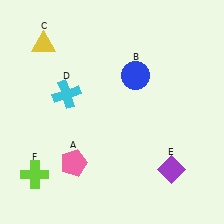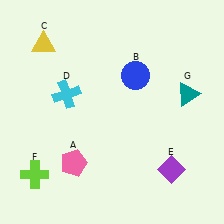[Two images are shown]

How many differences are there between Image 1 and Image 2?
There is 1 difference between the two images.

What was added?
A teal triangle (G) was added in Image 2.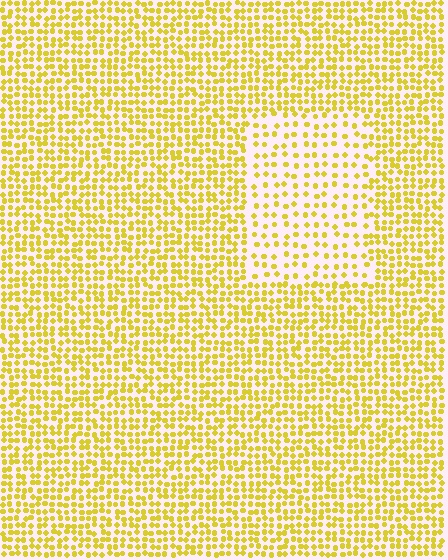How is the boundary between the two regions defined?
The boundary is defined by a change in element density (approximately 2.0x ratio). All elements are the same color, size, and shape.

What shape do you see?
I see a rectangle.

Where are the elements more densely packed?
The elements are more densely packed outside the rectangle boundary.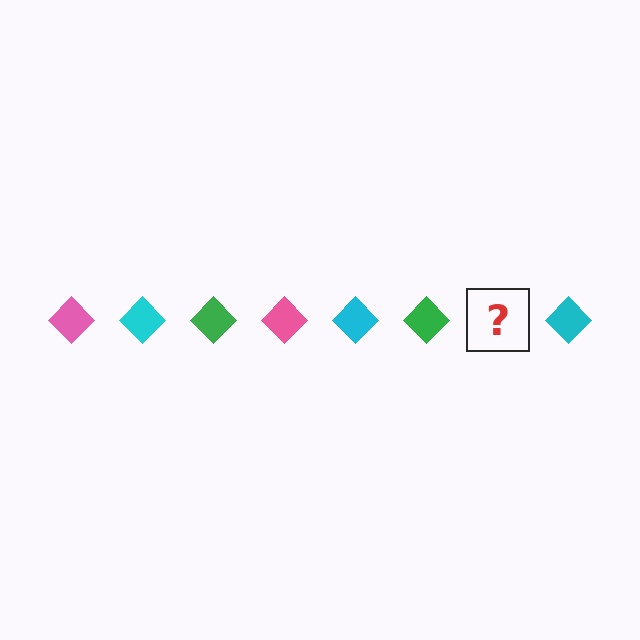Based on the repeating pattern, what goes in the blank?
The blank should be a pink diamond.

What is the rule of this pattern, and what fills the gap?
The rule is that the pattern cycles through pink, cyan, green diamonds. The gap should be filled with a pink diamond.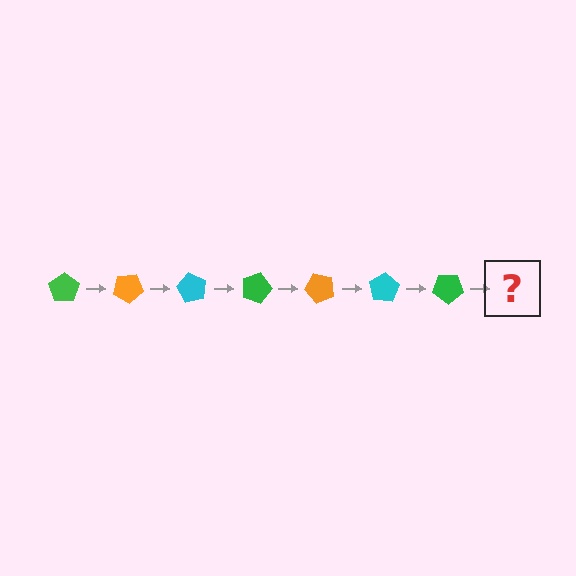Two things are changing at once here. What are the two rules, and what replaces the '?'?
The two rules are that it rotates 30 degrees each step and the color cycles through green, orange, and cyan. The '?' should be an orange pentagon, rotated 210 degrees from the start.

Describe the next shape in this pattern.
It should be an orange pentagon, rotated 210 degrees from the start.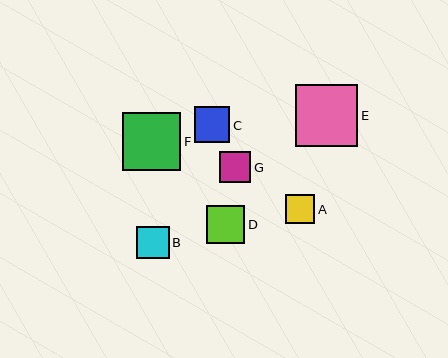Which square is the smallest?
Square A is the smallest with a size of approximately 29 pixels.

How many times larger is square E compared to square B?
Square E is approximately 1.9 times the size of square B.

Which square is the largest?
Square E is the largest with a size of approximately 62 pixels.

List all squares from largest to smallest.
From largest to smallest: E, F, D, C, B, G, A.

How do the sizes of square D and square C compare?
Square D and square C are approximately the same size.